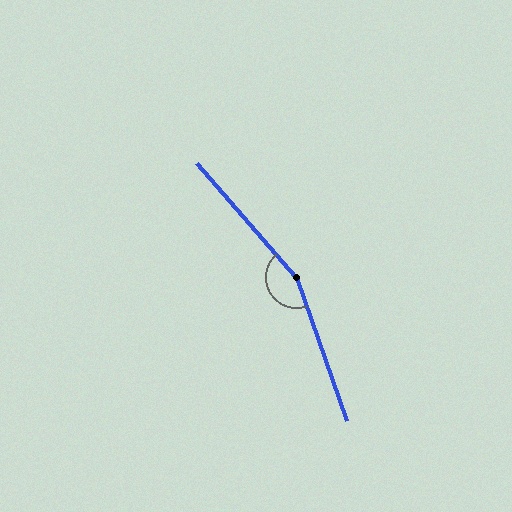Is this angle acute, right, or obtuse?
It is obtuse.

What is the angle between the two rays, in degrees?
Approximately 159 degrees.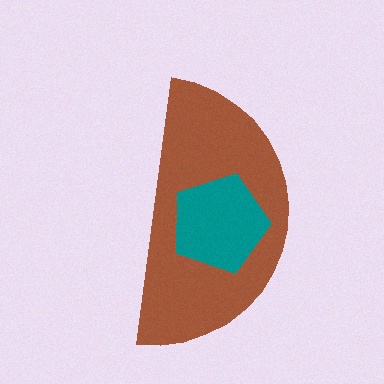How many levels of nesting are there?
2.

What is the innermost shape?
The teal pentagon.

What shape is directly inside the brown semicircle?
The teal pentagon.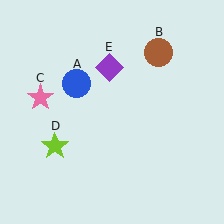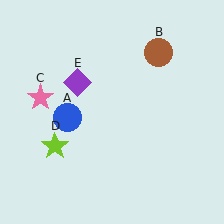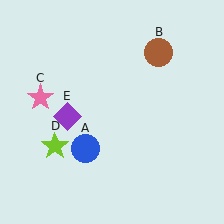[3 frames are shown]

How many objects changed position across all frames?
2 objects changed position: blue circle (object A), purple diamond (object E).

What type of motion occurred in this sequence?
The blue circle (object A), purple diamond (object E) rotated counterclockwise around the center of the scene.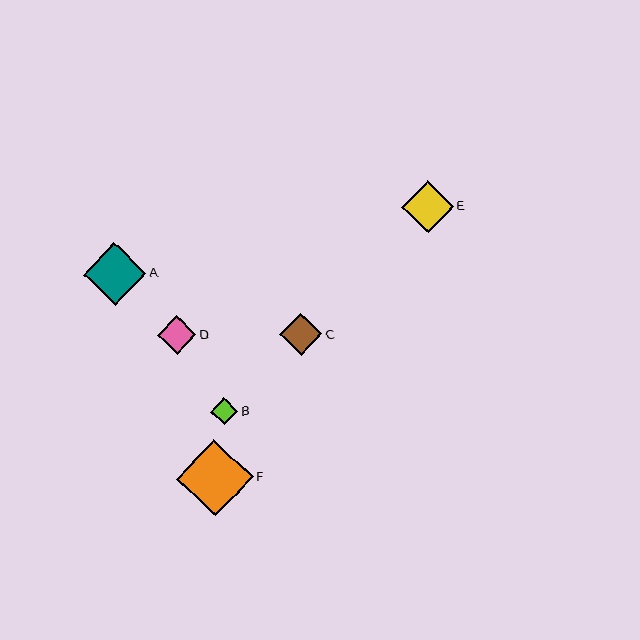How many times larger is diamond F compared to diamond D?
Diamond F is approximately 2.0 times the size of diamond D.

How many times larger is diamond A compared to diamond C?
Diamond A is approximately 1.5 times the size of diamond C.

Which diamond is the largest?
Diamond F is the largest with a size of approximately 77 pixels.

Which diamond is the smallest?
Diamond B is the smallest with a size of approximately 27 pixels.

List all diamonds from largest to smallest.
From largest to smallest: F, A, E, C, D, B.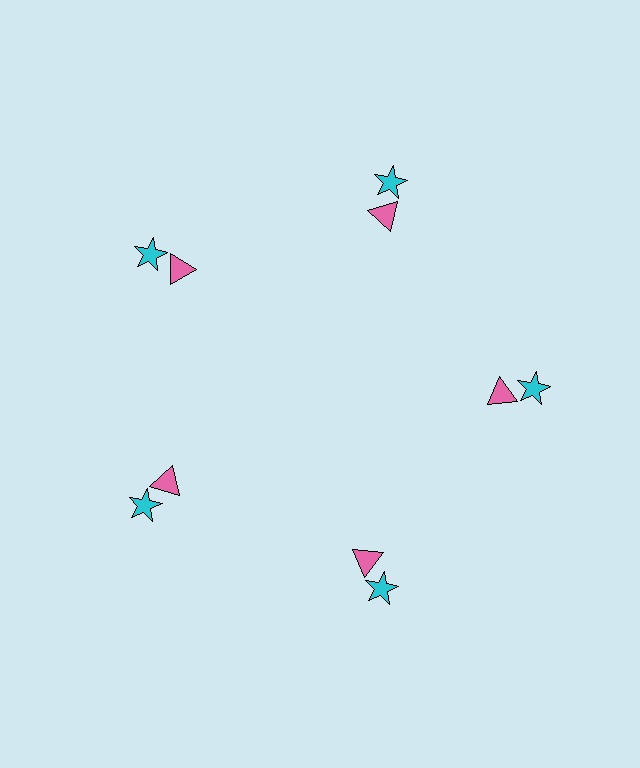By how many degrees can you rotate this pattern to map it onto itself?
The pattern maps onto itself every 72 degrees of rotation.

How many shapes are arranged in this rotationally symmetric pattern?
There are 10 shapes, arranged in 5 groups of 2.